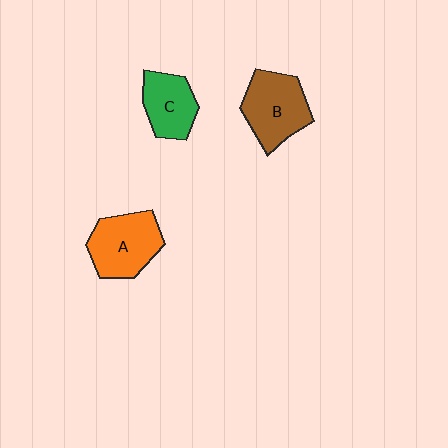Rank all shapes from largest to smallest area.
From largest to smallest: B (brown), A (orange), C (green).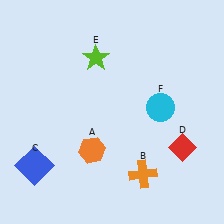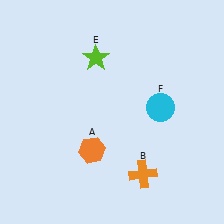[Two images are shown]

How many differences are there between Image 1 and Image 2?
There are 2 differences between the two images.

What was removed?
The blue square (C), the red diamond (D) were removed in Image 2.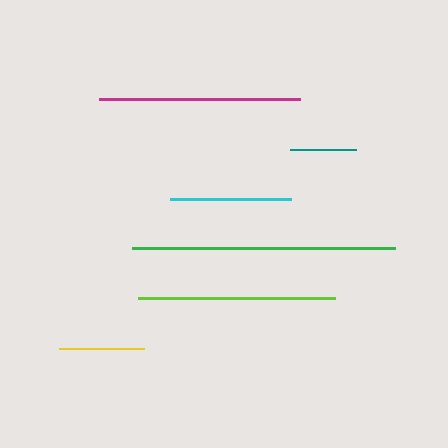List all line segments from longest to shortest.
From longest to shortest: green, magenta, lime, cyan, yellow, teal.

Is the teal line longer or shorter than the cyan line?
The cyan line is longer than the teal line.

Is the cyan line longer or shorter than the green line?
The green line is longer than the cyan line.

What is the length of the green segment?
The green segment is approximately 263 pixels long.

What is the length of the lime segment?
The lime segment is approximately 197 pixels long.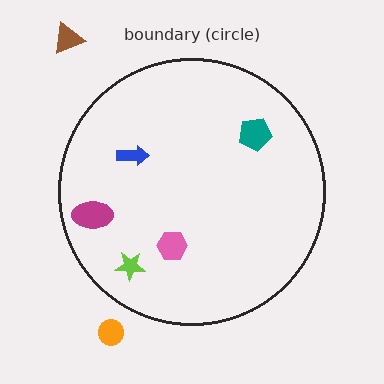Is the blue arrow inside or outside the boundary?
Inside.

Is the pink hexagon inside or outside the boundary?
Inside.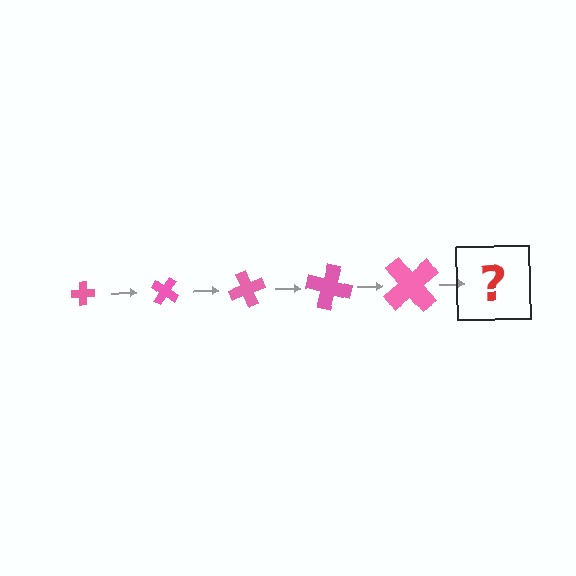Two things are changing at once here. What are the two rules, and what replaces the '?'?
The two rules are that the cross grows larger each step and it rotates 35 degrees each step. The '?' should be a cross, larger than the previous one and rotated 175 degrees from the start.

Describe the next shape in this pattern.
It should be a cross, larger than the previous one and rotated 175 degrees from the start.